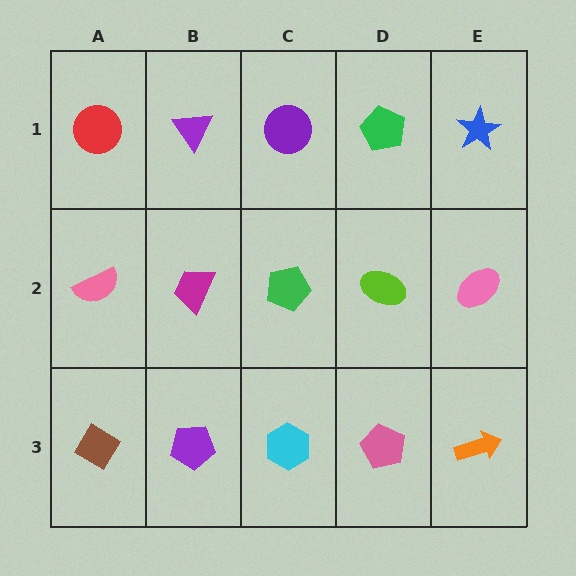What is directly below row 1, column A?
A pink semicircle.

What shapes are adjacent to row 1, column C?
A green pentagon (row 2, column C), a purple triangle (row 1, column B), a green pentagon (row 1, column D).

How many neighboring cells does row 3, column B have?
3.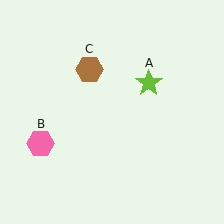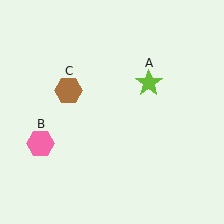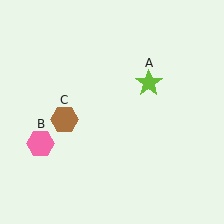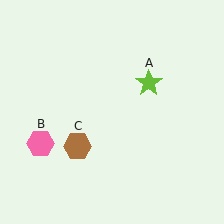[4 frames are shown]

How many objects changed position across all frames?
1 object changed position: brown hexagon (object C).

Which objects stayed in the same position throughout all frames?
Lime star (object A) and pink hexagon (object B) remained stationary.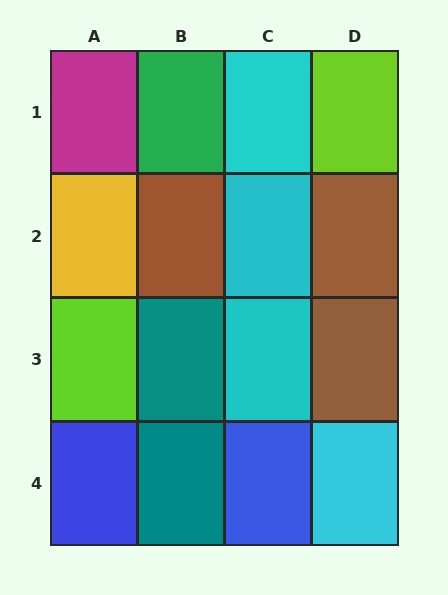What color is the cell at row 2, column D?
Brown.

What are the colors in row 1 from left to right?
Magenta, green, cyan, lime.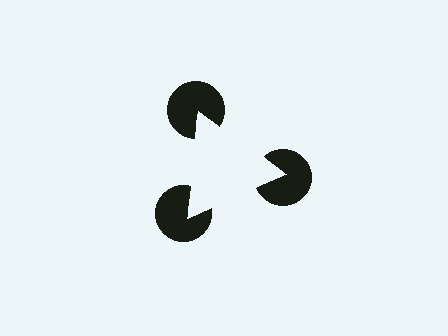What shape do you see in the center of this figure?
An illusory triangle — its edges are inferred from the aligned wedge cuts in the pac-man discs, not physically drawn.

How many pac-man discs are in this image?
There are 3 — one at each vertex of the illusory triangle.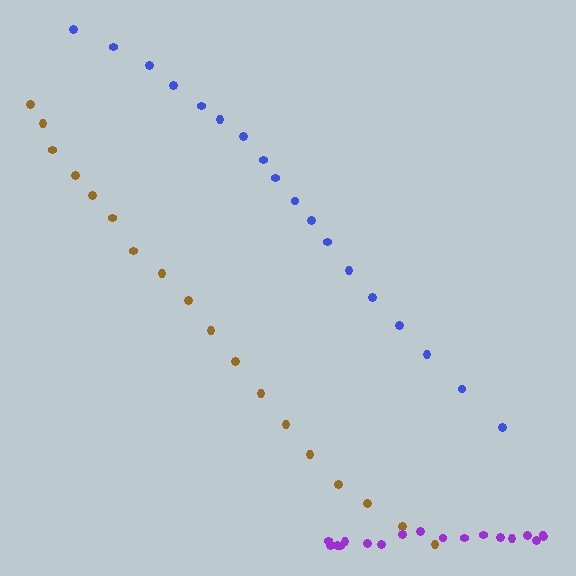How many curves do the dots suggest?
There are 3 distinct paths.